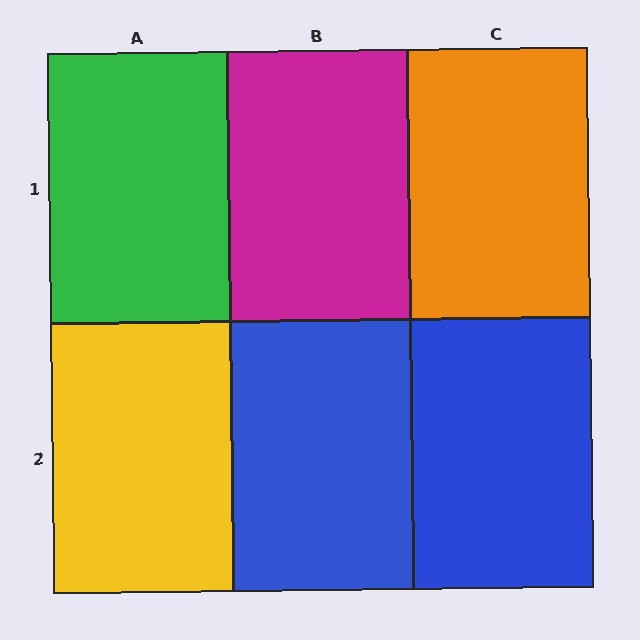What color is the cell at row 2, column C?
Blue.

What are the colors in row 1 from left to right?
Green, magenta, orange.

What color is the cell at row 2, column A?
Yellow.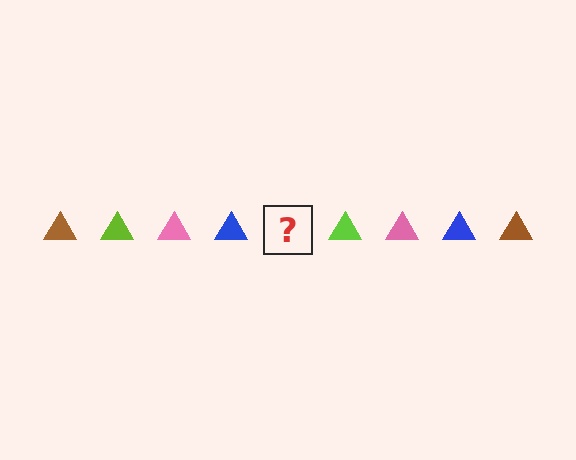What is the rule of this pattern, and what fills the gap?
The rule is that the pattern cycles through brown, lime, pink, blue triangles. The gap should be filled with a brown triangle.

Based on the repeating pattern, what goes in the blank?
The blank should be a brown triangle.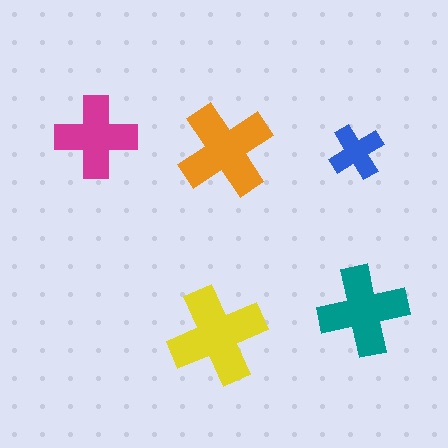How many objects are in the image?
There are 5 objects in the image.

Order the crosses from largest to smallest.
the yellow one, the orange one, the teal one, the magenta one, the blue one.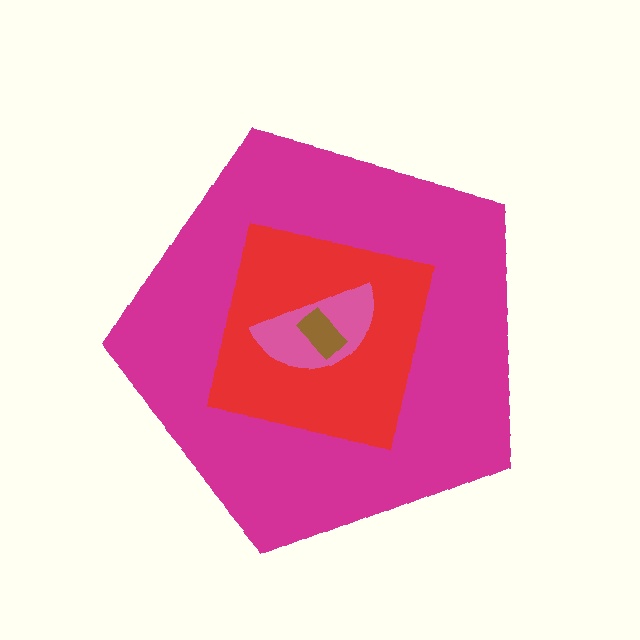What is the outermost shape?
The magenta pentagon.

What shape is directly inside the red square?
The pink semicircle.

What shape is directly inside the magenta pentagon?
The red square.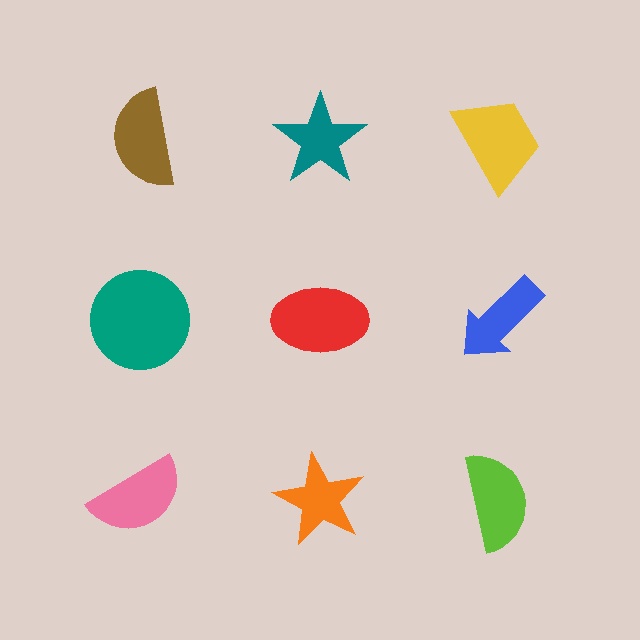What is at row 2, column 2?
A red ellipse.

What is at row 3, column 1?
A pink semicircle.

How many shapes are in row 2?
3 shapes.